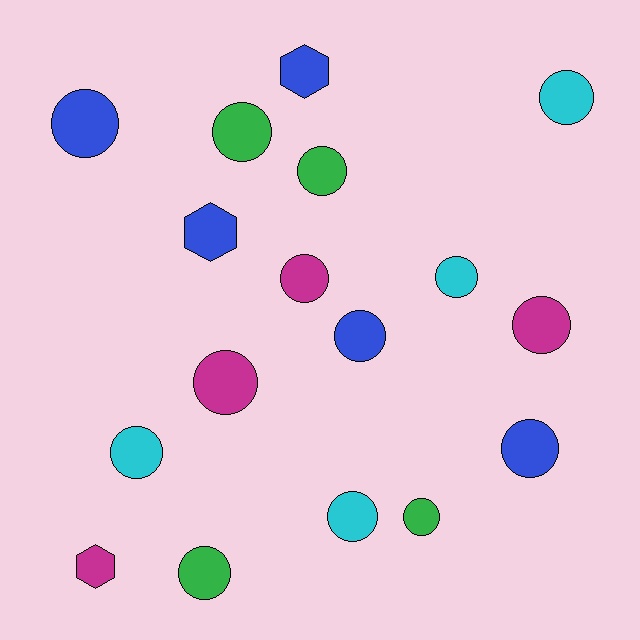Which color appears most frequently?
Blue, with 5 objects.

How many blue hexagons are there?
There are 2 blue hexagons.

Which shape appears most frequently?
Circle, with 14 objects.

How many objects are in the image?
There are 17 objects.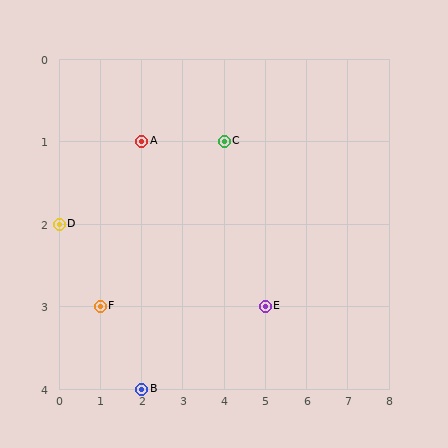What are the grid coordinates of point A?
Point A is at grid coordinates (2, 1).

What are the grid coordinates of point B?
Point B is at grid coordinates (2, 4).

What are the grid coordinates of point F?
Point F is at grid coordinates (1, 3).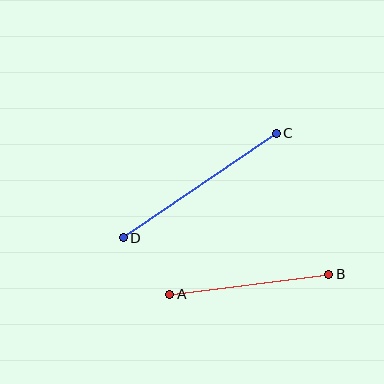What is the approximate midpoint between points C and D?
The midpoint is at approximately (200, 186) pixels.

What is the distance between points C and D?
The distance is approximately 185 pixels.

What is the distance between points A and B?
The distance is approximately 160 pixels.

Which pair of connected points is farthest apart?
Points C and D are farthest apart.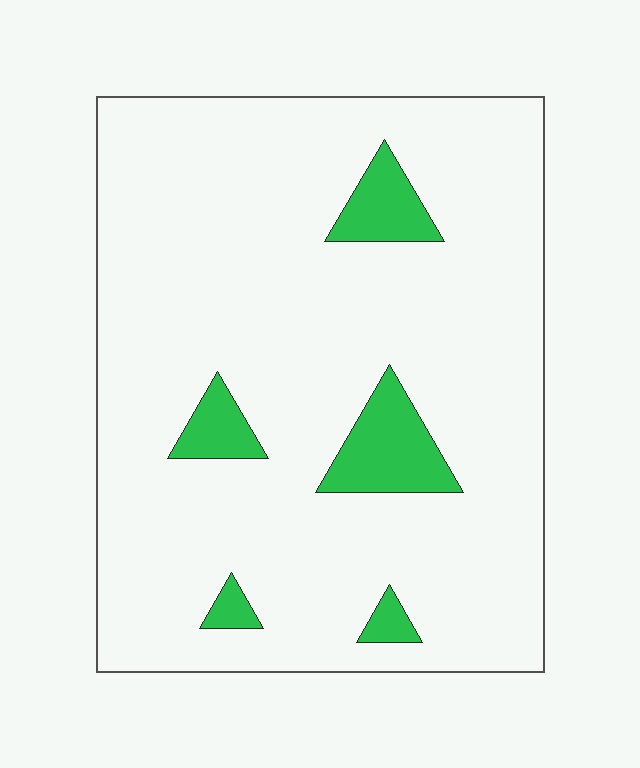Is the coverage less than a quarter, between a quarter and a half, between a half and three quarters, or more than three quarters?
Less than a quarter.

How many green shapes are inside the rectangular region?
5.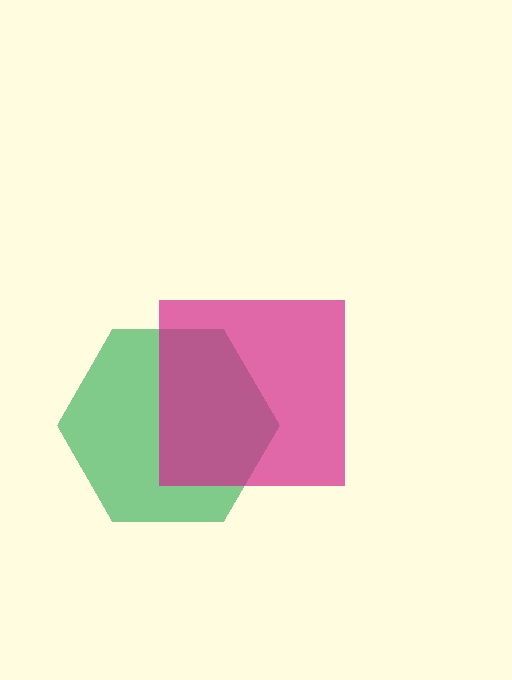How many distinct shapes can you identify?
There are 2 distinct shapes: a green hexagon, a magenta square.